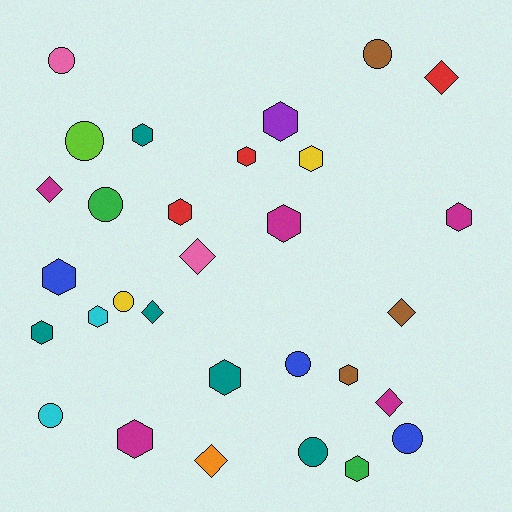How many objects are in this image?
There are 30 objects.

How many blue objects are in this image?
There are 3 blue objects.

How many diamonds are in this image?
There are 7 diamonds.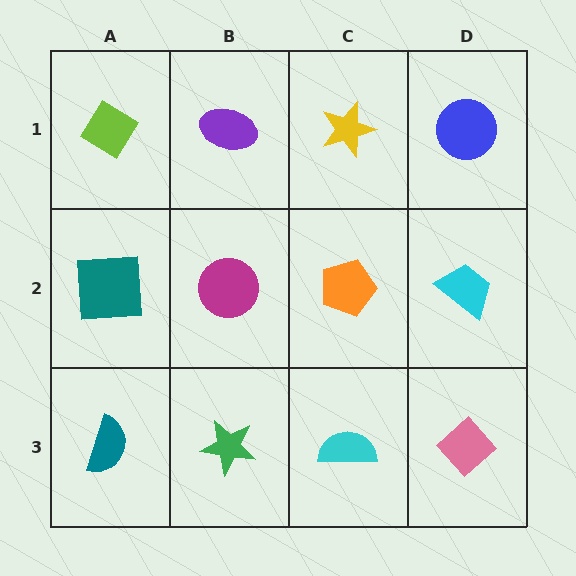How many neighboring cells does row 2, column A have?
3.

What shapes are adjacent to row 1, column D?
A cyan trapezoid (row 2, column D), a yellow star (row 1, column C).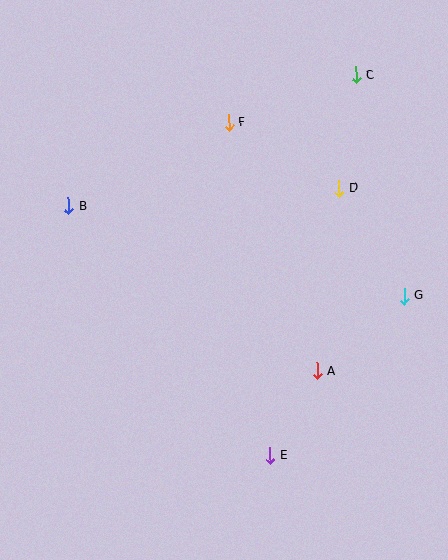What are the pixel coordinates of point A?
Point A is at (317, 371).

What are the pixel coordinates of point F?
Point F is at (229, 122).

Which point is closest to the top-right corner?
Point C is closest to the top-right corner.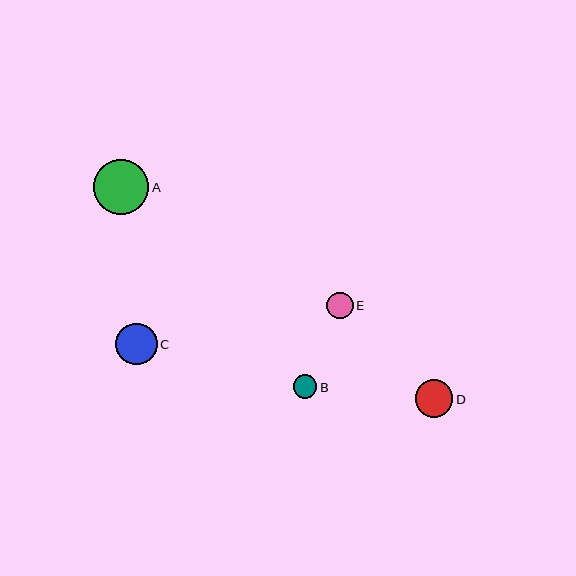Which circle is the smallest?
Circle B is the smallest with a size of approximately 24 pixels.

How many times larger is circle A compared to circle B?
Circle A is approximately 2.3 times the size of circle B.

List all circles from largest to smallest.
From largest to smallest: A, C, D, E, B.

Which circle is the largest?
Circle A is the largest with a size of approximately 55 pixels.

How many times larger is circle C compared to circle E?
Circle C is approximately 1.6 times the size of circle E.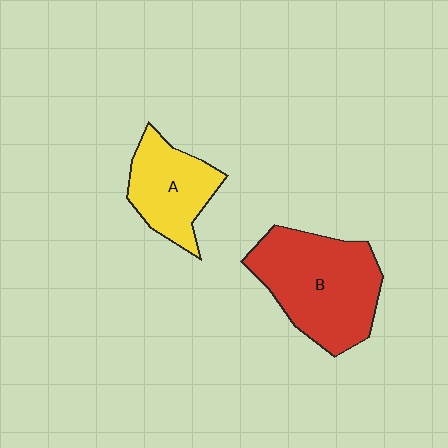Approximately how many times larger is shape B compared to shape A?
Approximately 1.6 times.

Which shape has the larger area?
Shape B (red).